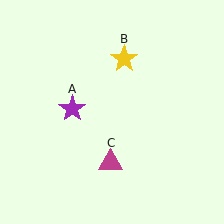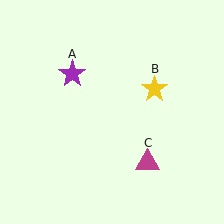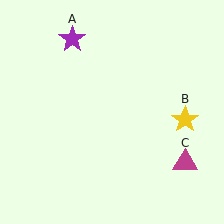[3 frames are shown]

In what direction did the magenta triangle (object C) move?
The magenta triangle (object C) moved right.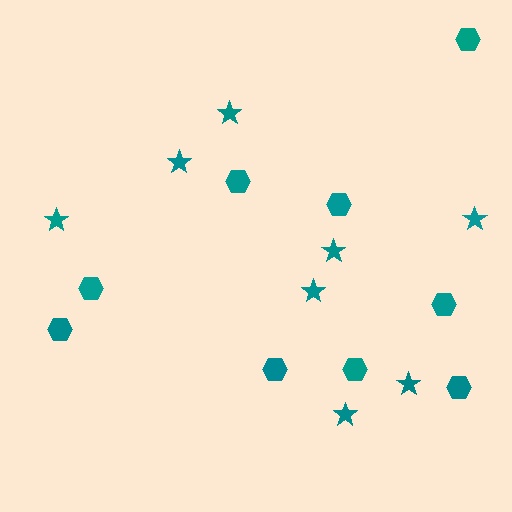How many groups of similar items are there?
There are 2 groups: one group of hexagons (9) and one group of stars (8).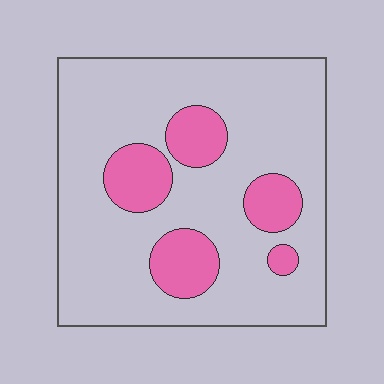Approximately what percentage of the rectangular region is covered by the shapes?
Approximately 20%.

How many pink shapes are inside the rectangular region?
5.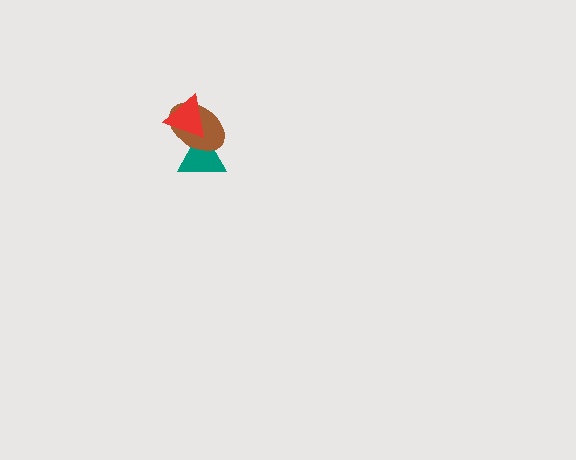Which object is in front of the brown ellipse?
The red triangle is in front of the brown ellipse.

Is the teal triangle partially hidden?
Yes, it is partially covered by another shape.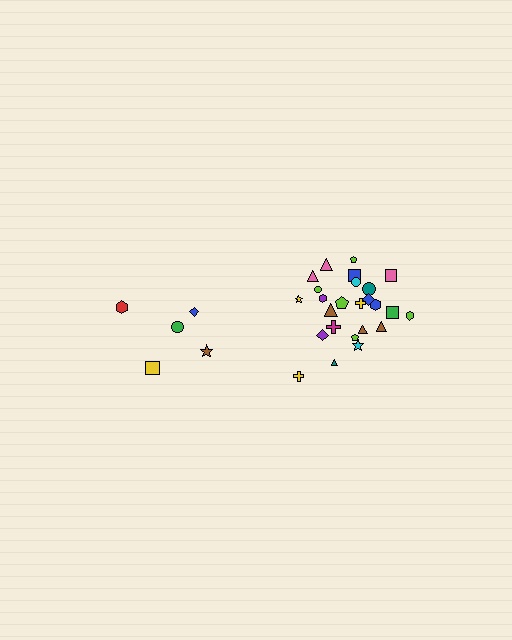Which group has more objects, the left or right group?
The right group.